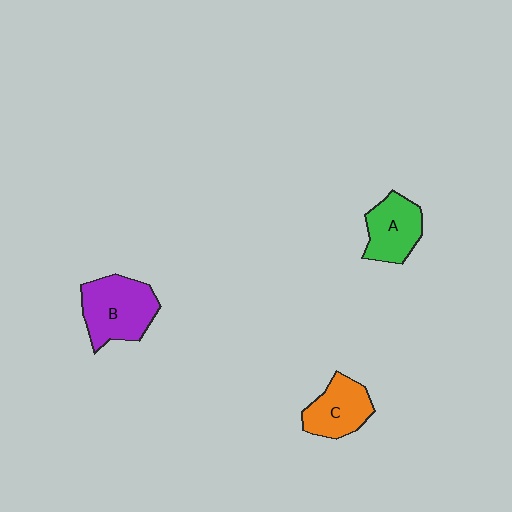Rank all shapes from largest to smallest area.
From largest to smallest: B (purple), A (green), C (orange).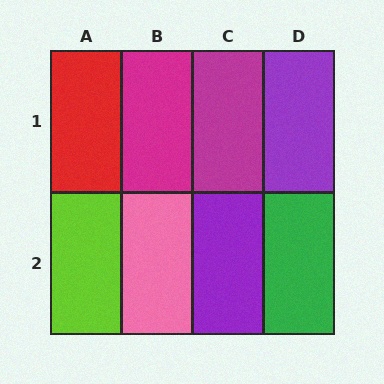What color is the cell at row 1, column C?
Magenta.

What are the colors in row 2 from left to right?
Lime, pink, purple, green.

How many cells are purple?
2 cells are purple.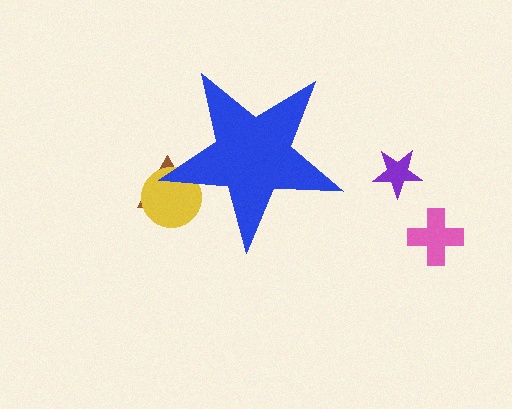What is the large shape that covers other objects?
A blue star.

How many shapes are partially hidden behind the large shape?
2 shapes are partially hidden.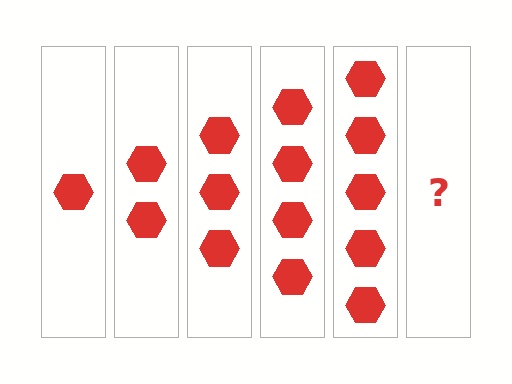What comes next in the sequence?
The next element should be 6 hexagons.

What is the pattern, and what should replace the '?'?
The pattern is that each step adds one more hexagon. The '?' should be 6 hexagons.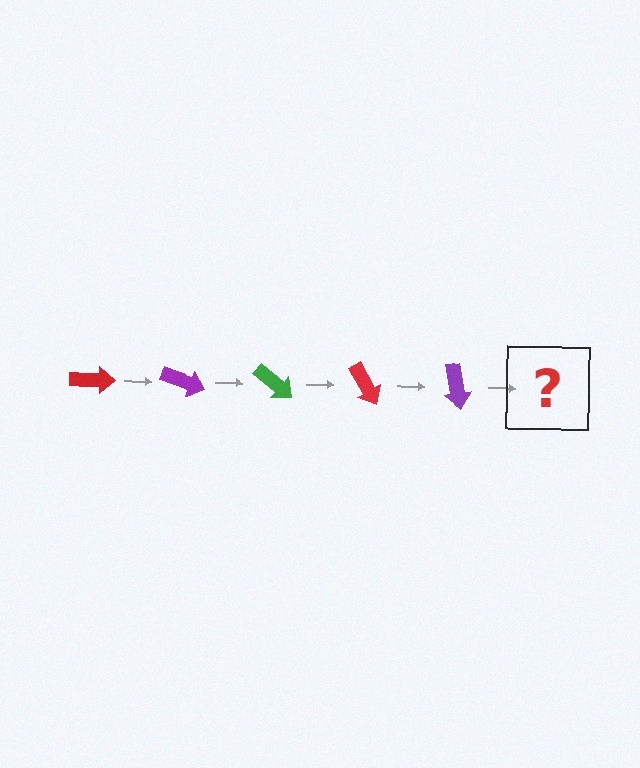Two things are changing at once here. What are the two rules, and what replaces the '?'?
The two rules are that it rotates 20 degrees each step and the color cycles through red, purple, and green. The '?' should be a green arrow, rotated 100 degrees from the start.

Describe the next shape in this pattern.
It should be a green arrow, rotated 100 degrees from the start.